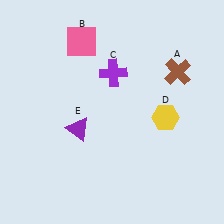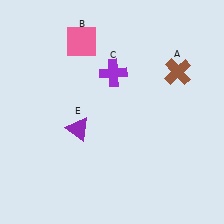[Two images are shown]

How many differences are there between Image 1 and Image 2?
There is 1 difference between the two images.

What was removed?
The yellow hexagon (D) was removed in Image 2.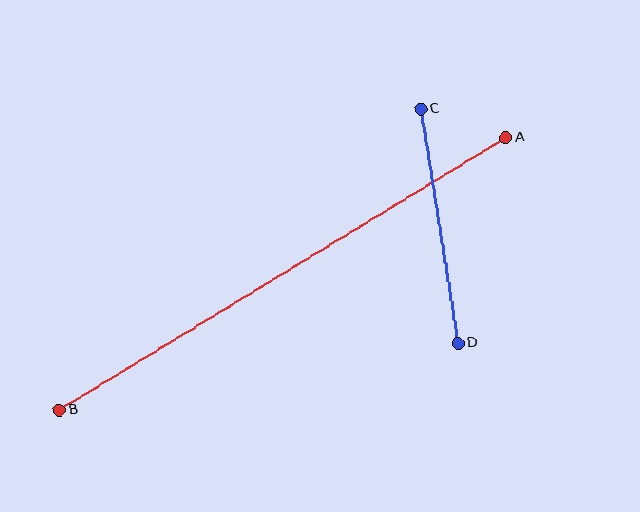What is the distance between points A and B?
The distance is approximately 523 pixels.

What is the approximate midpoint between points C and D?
The midpoint is at approximately (439, 226) pixels.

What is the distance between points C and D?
The distance is approximately 238 pixels.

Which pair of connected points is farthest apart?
Points A and B are farthest apart.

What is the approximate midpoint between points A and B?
The midpoint is at approximately (283, 274) pixels.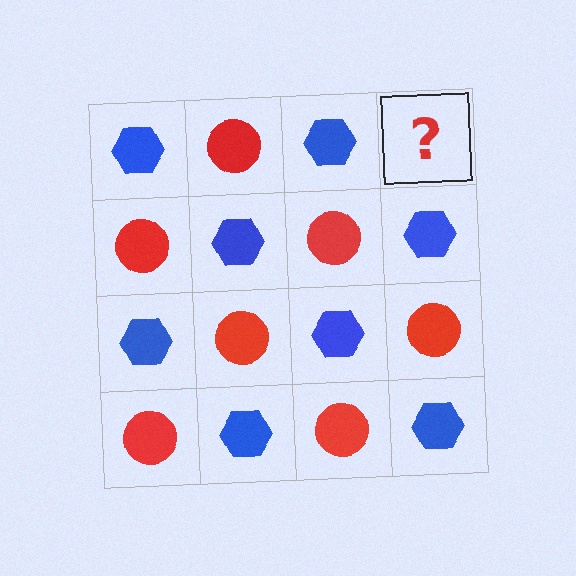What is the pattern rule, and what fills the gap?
The rule is that it alternates blue hexagon and red circle in a checkerboard pattern. The gap should be filled with a red circle.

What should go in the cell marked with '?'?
The missing cell should contain a red circle.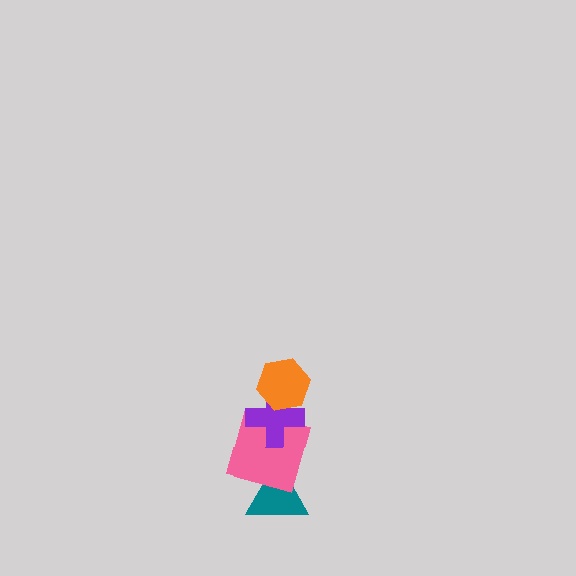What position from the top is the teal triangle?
The teal triangle is 4th from the top.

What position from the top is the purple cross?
The purple cross is 2nd from the top.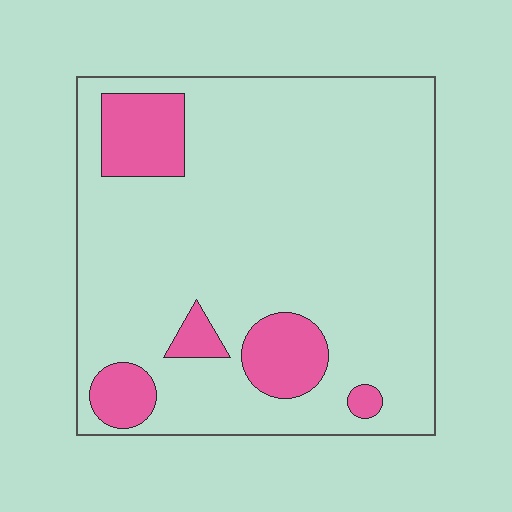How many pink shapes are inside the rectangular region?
5.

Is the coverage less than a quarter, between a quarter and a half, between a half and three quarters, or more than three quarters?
Less than a quarter.